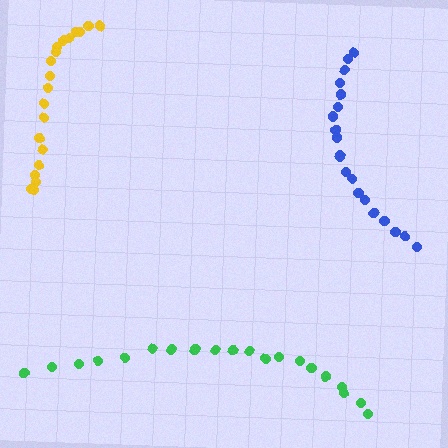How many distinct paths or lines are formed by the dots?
There are 3 distinct paths.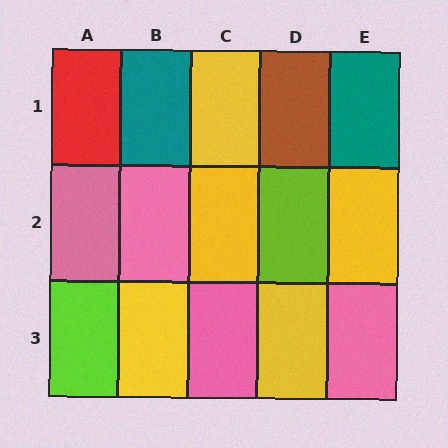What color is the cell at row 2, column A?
Pink.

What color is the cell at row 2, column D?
Lime.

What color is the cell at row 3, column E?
Pink.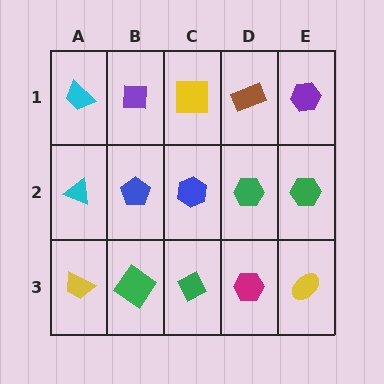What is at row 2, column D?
A green hexagon.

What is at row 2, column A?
A cyan triangle.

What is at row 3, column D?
A magenta hexagon.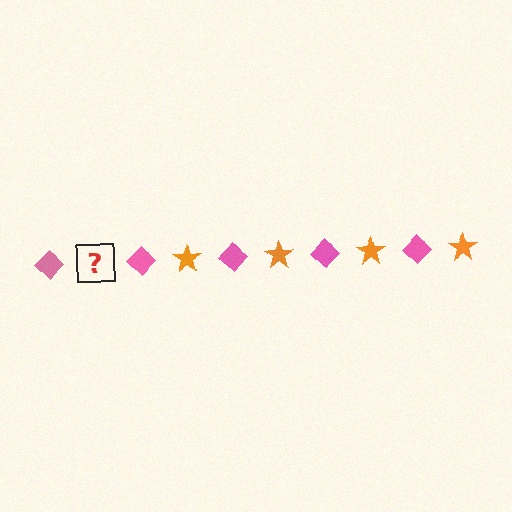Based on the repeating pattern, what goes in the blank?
The blank should be an orange star.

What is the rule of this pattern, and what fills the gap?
The rule is that the pattern alternates between pink diamond and orange star. The gap should be filled with an orange star.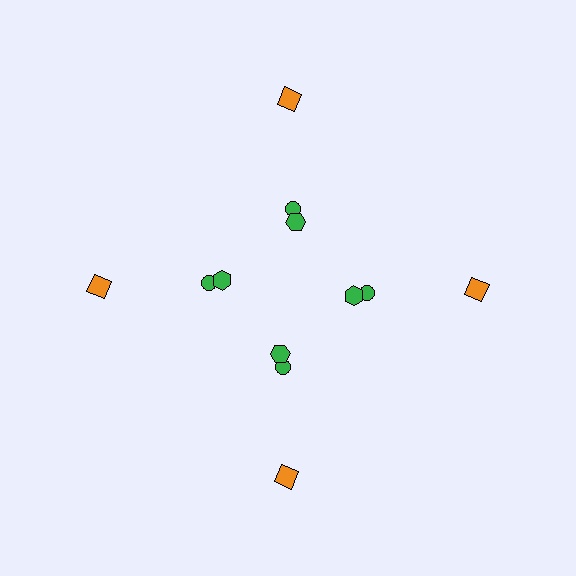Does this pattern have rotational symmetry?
Yes, this pattern has 4-fold rotational symmetry. It looks the same after rotating 90 degrees around the center.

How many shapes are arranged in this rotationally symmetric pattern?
There are 12 shapes, arranged in 4 groups of 3.